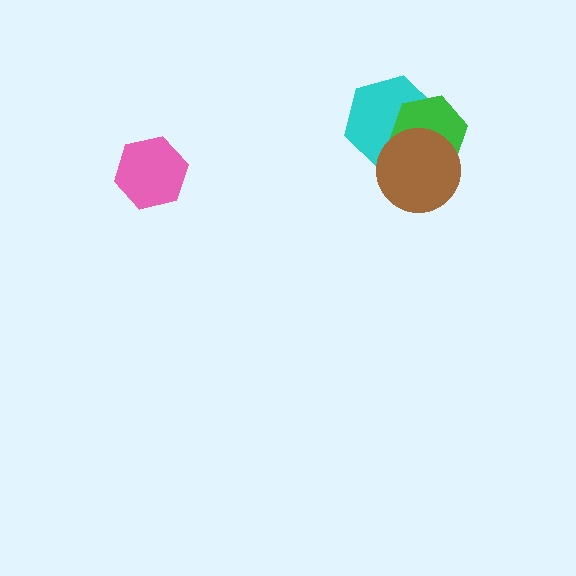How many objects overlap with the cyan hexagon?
2 objects overlap with the cyan hexagon.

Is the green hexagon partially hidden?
Yes, it is partially covered by another shape.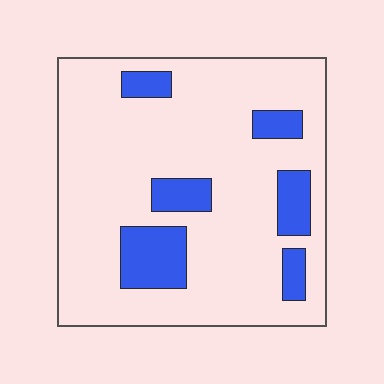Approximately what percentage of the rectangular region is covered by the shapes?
Approximately 15%.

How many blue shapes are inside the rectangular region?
6.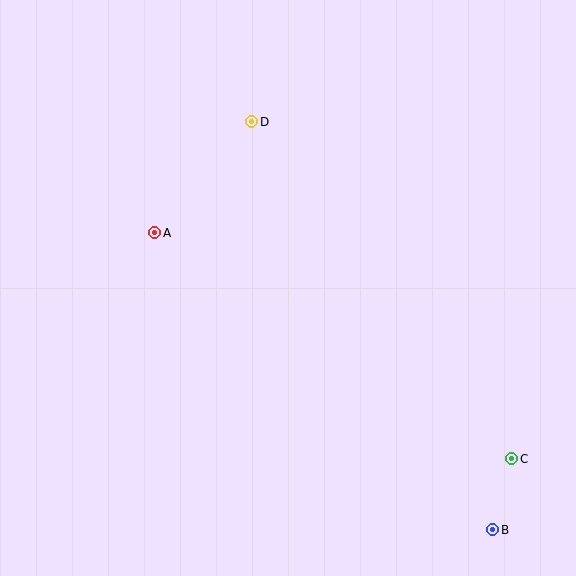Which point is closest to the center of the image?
Point A at (155, 233) is closest to the center.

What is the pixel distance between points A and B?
The distance between A and B is 450 pixels.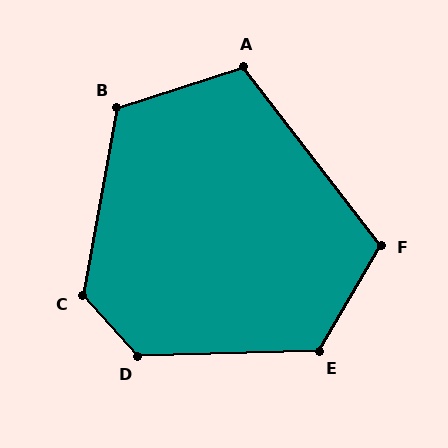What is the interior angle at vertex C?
Approximately 128 degrees (obtuse).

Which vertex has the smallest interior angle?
A, at approximately 110 degrees.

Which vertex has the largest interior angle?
D, at approximately 130 degrees.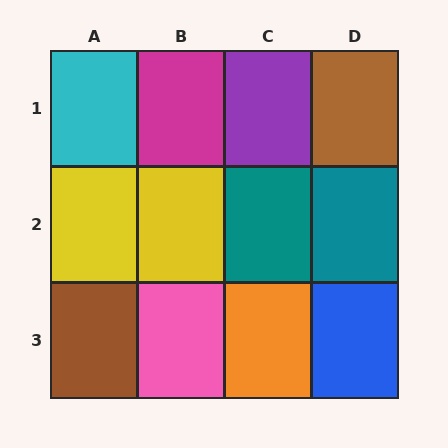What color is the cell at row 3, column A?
Brown.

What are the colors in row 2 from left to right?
Yellow, yellow, teal, teal.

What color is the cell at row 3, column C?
Orange.